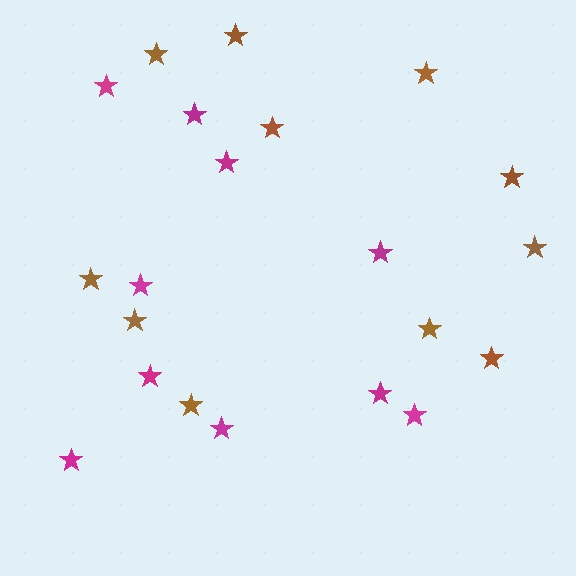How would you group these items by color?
There are 2 groups: one group of magenta stars (10) and one group of brown stars (11).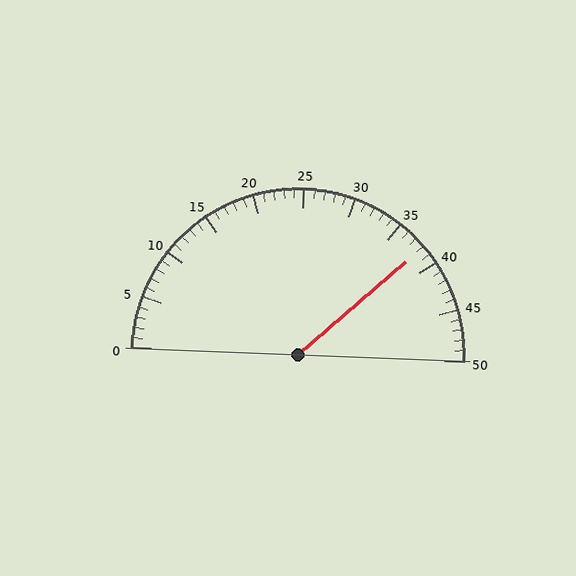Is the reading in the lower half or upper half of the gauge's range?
The reading is in the upper half of the range (0 to 50).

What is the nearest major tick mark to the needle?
The nearest major tick mark is 40.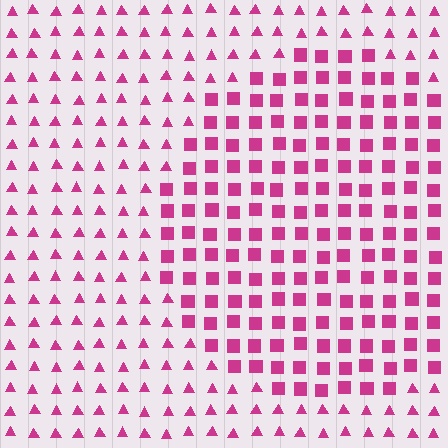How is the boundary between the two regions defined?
The boundary is defined by a change in element shape: squares inside vs. triangles outside. All elements share the same color and spacing.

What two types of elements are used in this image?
The image uses squares inside the circle region and triangles outside it.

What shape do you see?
I see a circle.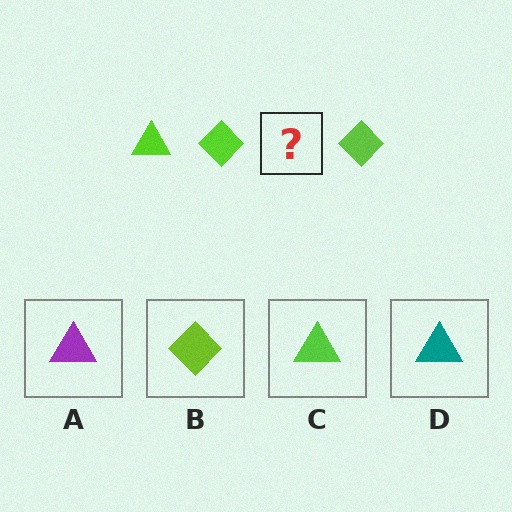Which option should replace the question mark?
Option C.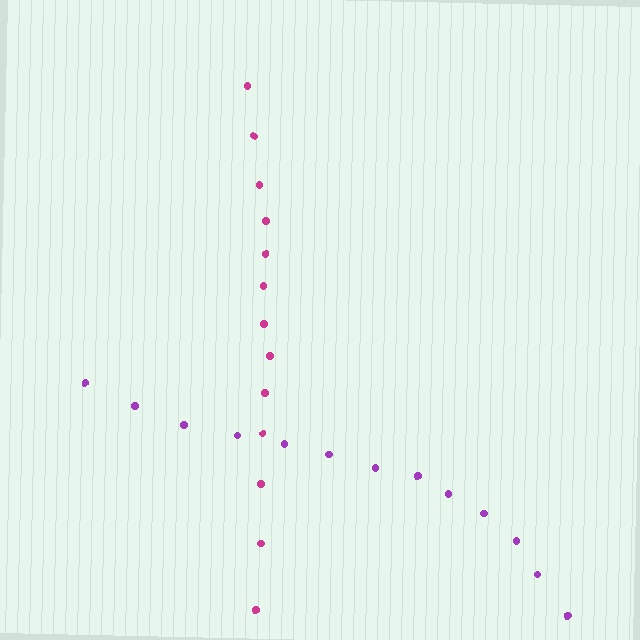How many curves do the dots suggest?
There are 2 distinct paths.